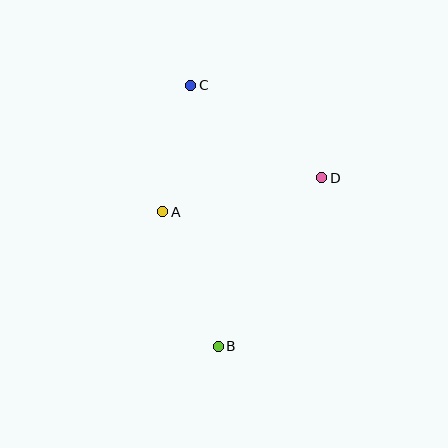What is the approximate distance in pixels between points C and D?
The distance between C and D is approximately 161 pixels.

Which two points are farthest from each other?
Points B and C are farthest from each other.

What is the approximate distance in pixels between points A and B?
The distance between A and B is approximately 146 pixels.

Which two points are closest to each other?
Points A and C are closest to each other.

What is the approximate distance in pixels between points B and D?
The distance between B and D is approximately 198 pixels.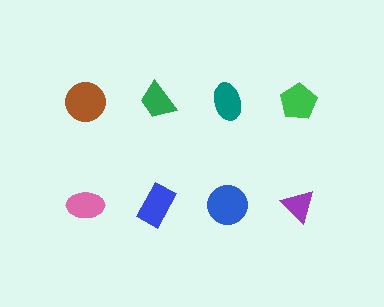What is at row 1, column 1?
A brown circle.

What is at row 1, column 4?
A green pentagon.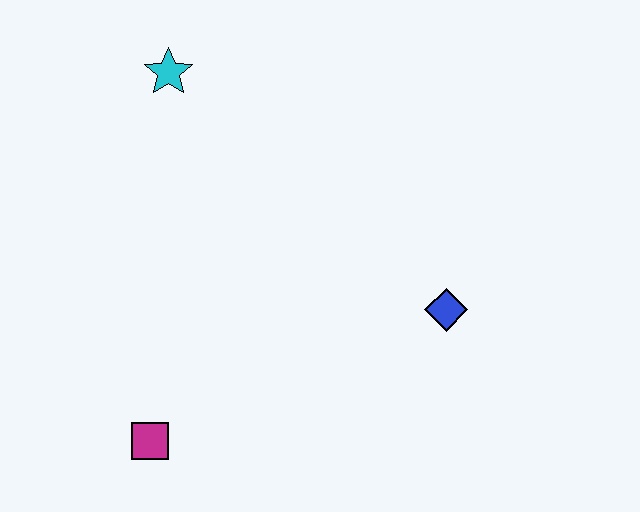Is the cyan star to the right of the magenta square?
Yes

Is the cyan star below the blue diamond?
No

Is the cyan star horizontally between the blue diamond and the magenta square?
Yes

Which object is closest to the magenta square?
The blue diamond is closest to the magenta square.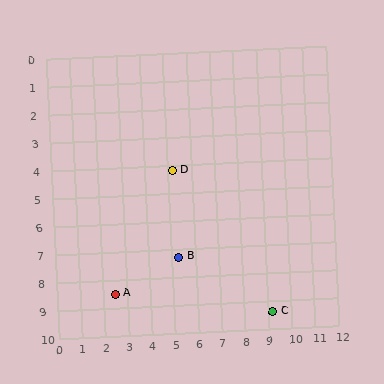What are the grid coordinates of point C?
Point C is at approximately (9.2, 9.4).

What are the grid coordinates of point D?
Point D is at approximately (5.2, 4.2).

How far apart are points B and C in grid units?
Points B and C are about 4.4 grid units apart.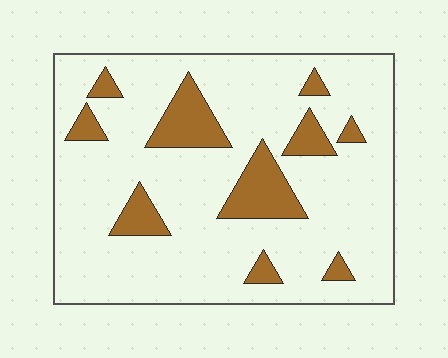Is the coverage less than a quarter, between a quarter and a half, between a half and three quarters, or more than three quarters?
Less than a quarter.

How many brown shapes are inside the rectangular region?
10.